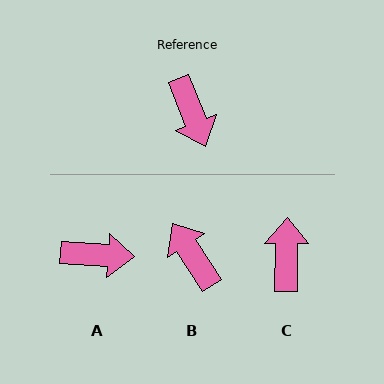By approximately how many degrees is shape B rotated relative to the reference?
Approximately 169 degrees clockwise.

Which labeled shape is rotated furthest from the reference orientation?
B, about 169 degrees away.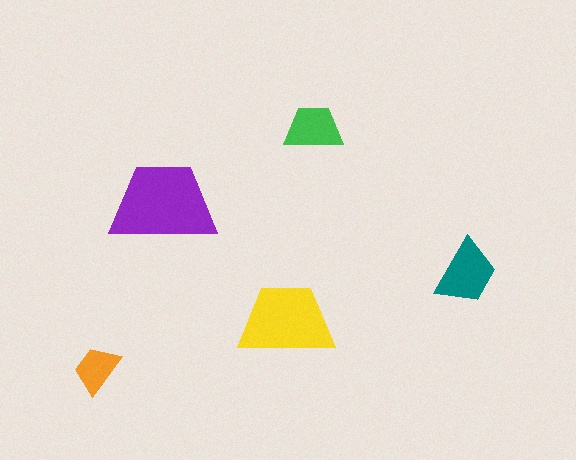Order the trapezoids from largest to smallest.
the purple one, the yellow one, the teal one, the green one, the orange one.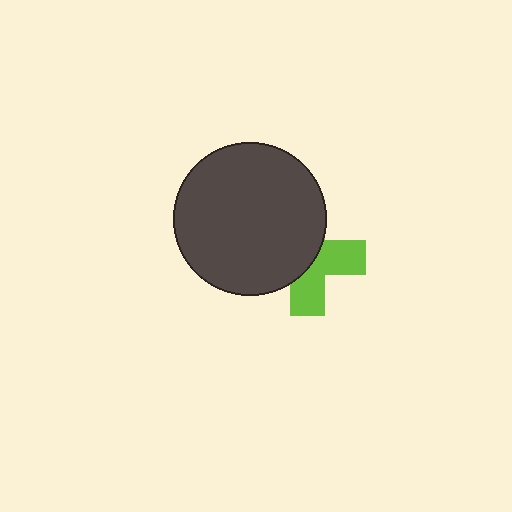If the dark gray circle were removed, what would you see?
You would see the complete lime cross.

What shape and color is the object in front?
The object in front is a dark gray circle.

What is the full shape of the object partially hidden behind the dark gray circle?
The partially hidden object is a lime cross.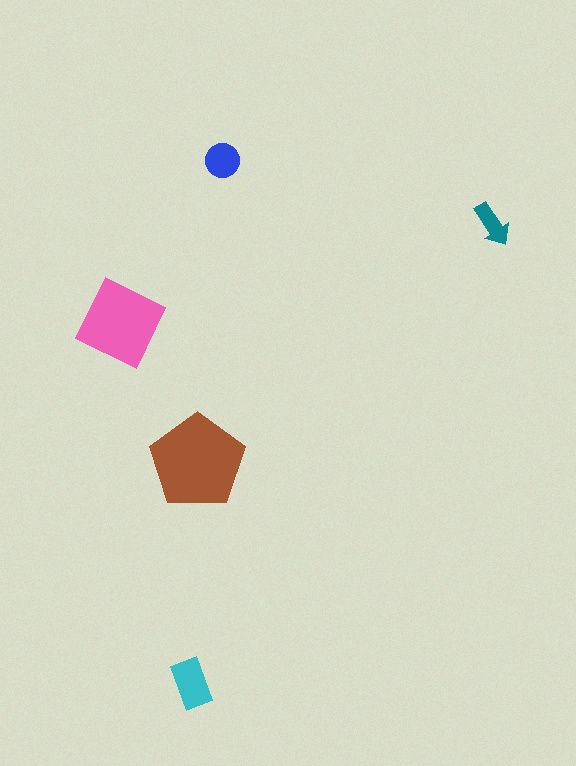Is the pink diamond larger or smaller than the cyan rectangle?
Larger.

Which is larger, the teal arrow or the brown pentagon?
The brown pentagon.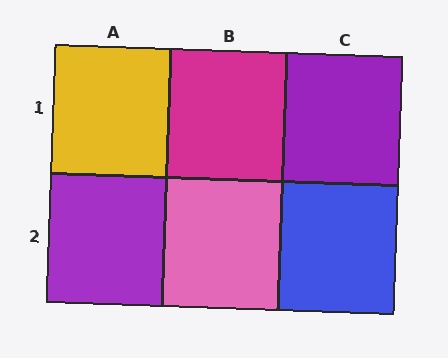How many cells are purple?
2 cells are purple.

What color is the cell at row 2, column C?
Blue.